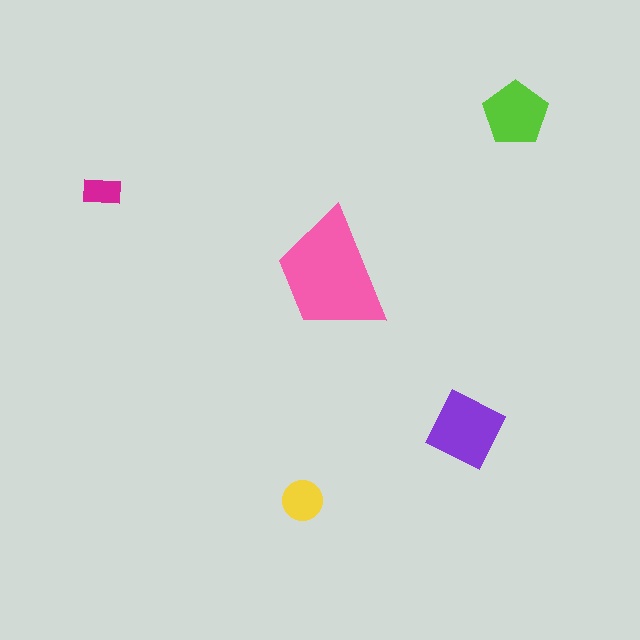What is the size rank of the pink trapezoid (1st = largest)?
1st.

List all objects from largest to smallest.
The pink trapezoid, the purple square, the lime pentagon, the yellow circle, the magenta rectangle.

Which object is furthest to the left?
The magenta rectangle is leftmost.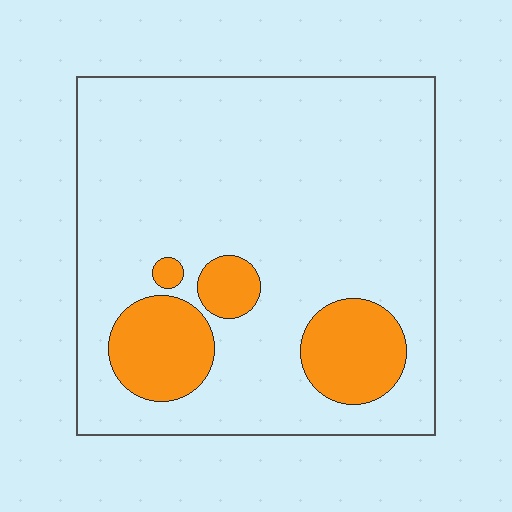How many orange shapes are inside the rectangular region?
4.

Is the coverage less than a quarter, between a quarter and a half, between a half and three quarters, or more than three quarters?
Less than a quarter.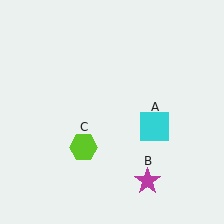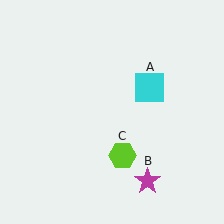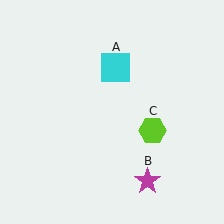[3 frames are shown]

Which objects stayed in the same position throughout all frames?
Magenta star (object B) remained stationary.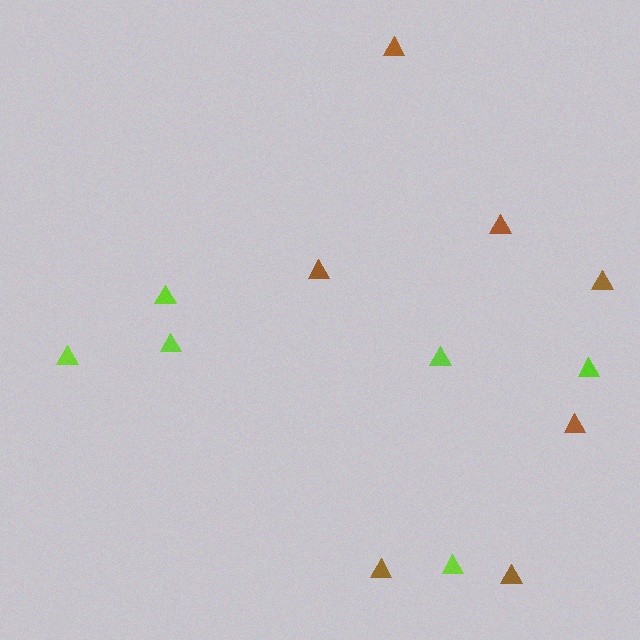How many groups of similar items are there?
There are 2 groups: one group of brown triangles (7) and one group of lime triangles (6).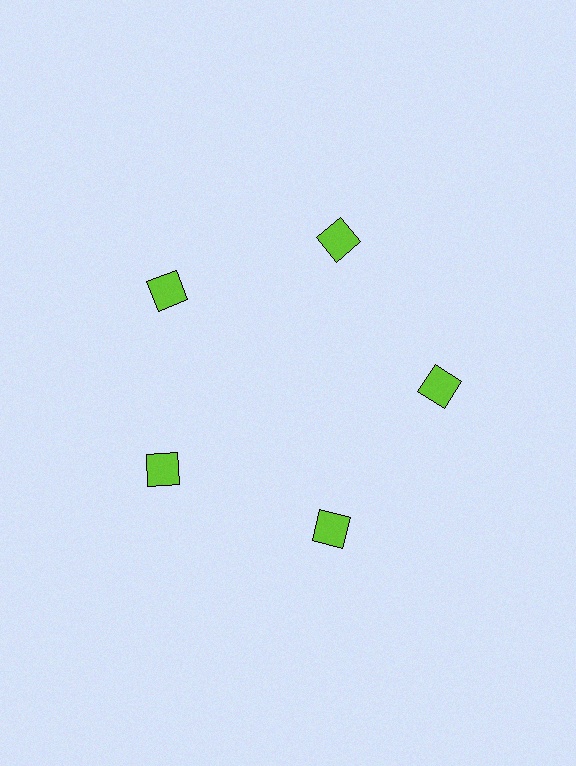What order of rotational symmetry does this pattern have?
This pattern has 5-fold rotational symmetry.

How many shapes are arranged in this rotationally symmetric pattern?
There are 5 shapes, arranged in 5 groups of 1.